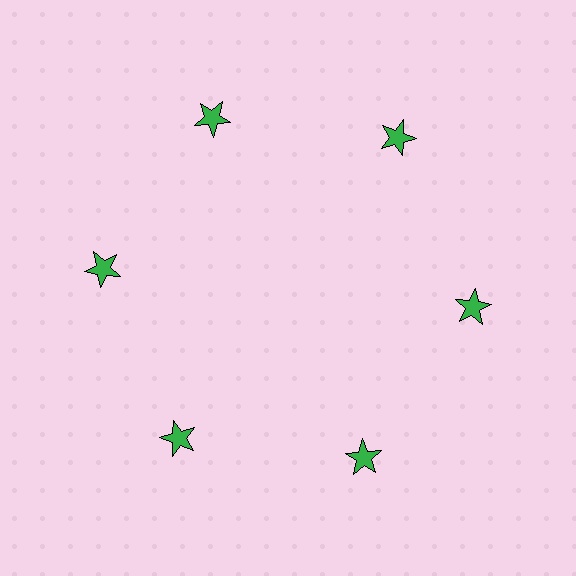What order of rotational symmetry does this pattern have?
This pattern has 6-fold rotational symmetry.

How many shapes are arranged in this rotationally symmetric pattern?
There are 6 shapes, arranged in 6 groups of 1.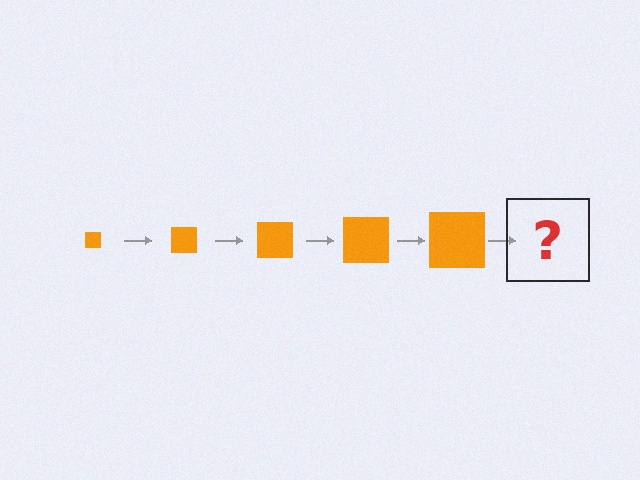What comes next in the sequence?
The next element should be an orange square, larger than the previous one.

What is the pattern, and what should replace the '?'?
The pattern is that the square gets progressively larger each step. The '?' should be an orange square, larger than the previous one.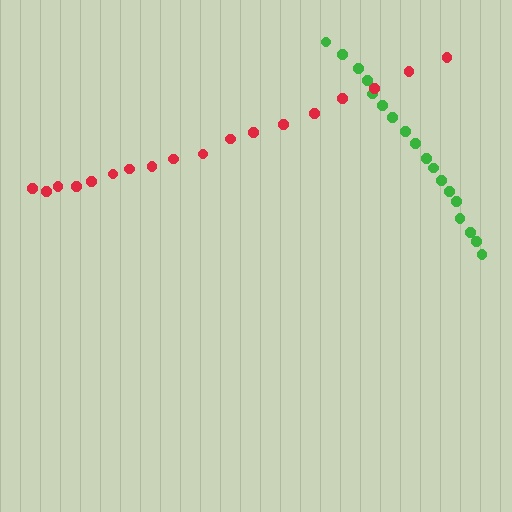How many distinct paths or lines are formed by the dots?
There are 2 distinct paths.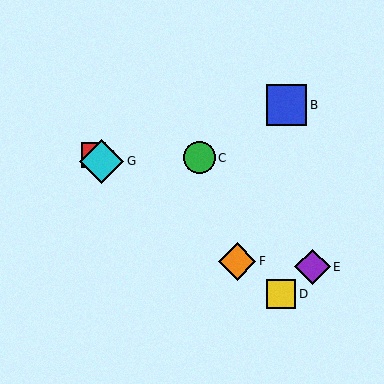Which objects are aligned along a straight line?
Objects A, D, F, G are aligned along a straight line.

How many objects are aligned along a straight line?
4 objects (A, D, F, G) are aligned along a straight line.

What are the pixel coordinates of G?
Object G is at (102, 161).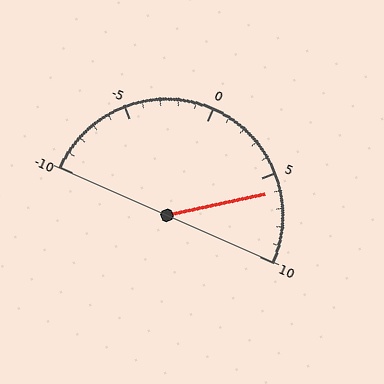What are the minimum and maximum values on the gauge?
The gauge ranges from -10 to 10.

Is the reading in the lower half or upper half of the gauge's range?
The reading is in the upper half of the range (-10 to 10).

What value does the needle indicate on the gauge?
The needle indicates approximately 6.